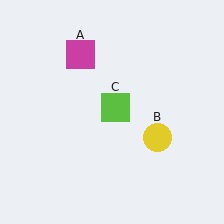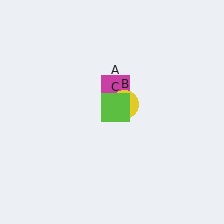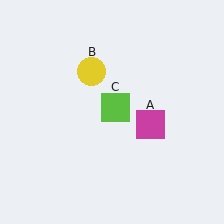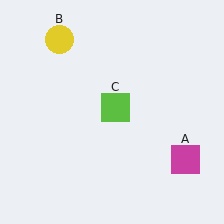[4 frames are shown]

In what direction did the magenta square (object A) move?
The magenta square (object A) moved down and to the right.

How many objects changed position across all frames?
2 objects changed position: magenta square (object A), yellow circle (object B).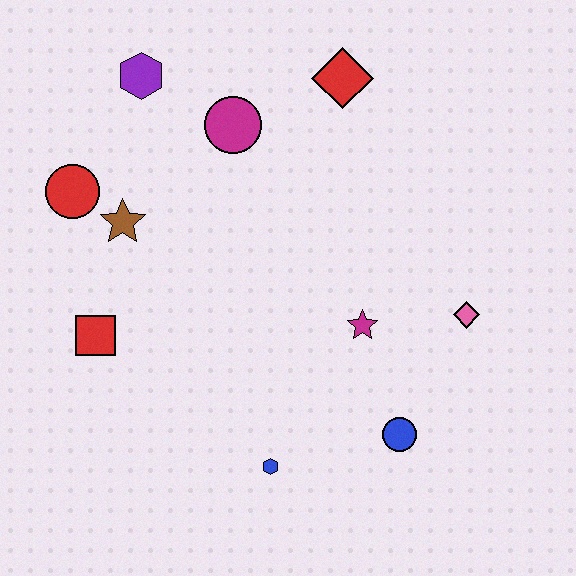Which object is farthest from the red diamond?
The blue hexagon is farthest from the red diamond.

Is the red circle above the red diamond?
No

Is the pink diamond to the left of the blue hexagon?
No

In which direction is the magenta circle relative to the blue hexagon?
The magenta circle is above the blue hexagon.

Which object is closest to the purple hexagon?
The magenta circle is closest to the purple hexagon.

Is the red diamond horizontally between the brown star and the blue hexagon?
No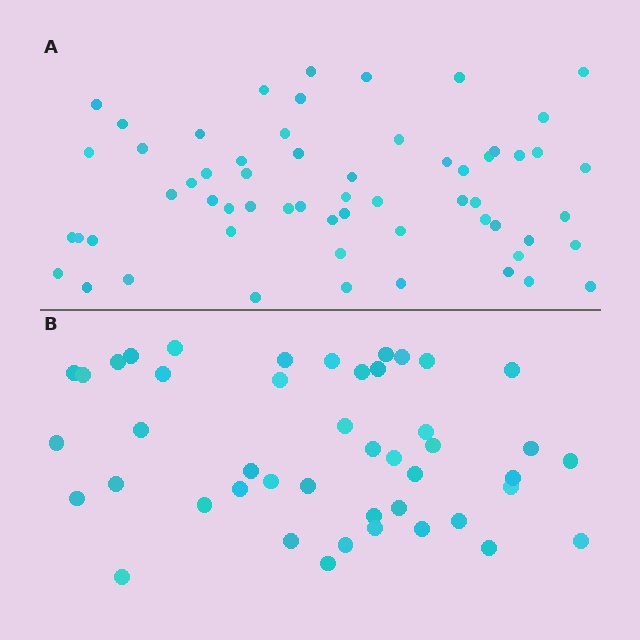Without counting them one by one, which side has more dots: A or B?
Region A (the top region) has more dots.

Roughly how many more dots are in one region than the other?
Region A has approximately 15 more dots than region B.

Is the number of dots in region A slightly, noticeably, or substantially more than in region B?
Region A has noticeably more, but not dramatically so. The ratio is roughly 1.3 to 1.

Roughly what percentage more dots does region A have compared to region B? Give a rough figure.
About 35% more.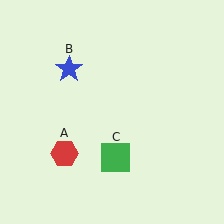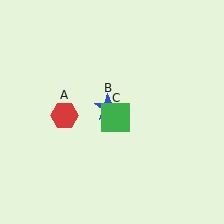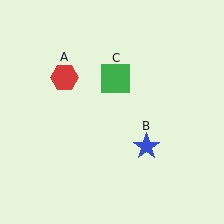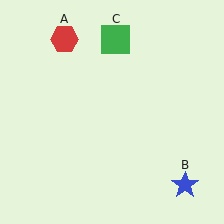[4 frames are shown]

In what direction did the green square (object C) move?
The green square (object C) moved up.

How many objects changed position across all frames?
3 objects changed position: red hexagon (object A), blue star (object B), green square (object C).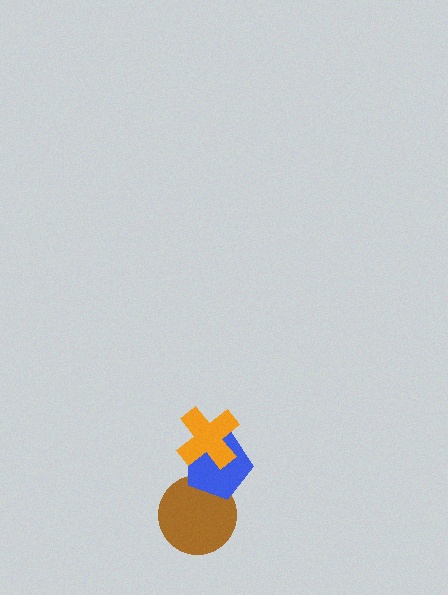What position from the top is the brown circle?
The brown circle is 3rd from the top.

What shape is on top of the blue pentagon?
The orange cross is on top of the blue pentagon.